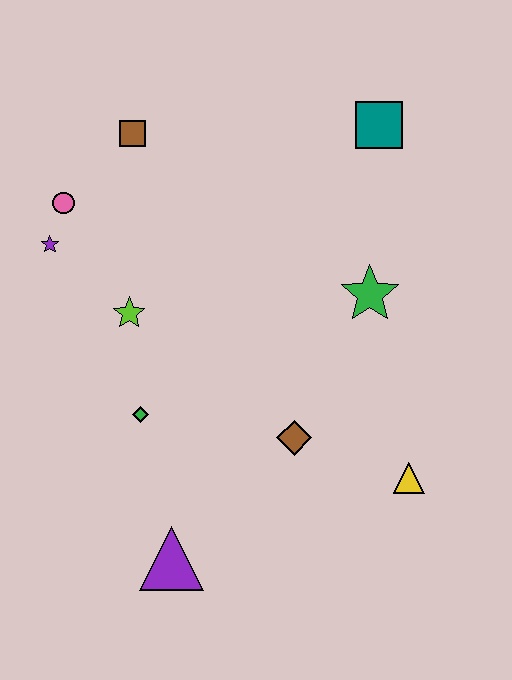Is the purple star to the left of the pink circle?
Yes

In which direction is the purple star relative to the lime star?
The purple star is to the left of the lime star.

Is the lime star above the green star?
No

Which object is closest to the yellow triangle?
The brown diamond is closest to the yellow triangle.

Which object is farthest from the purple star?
The yellow triangle is farthest from the purple star.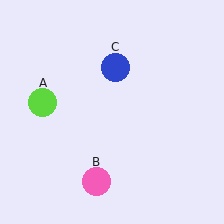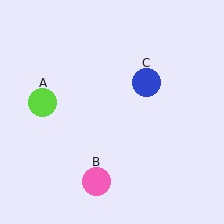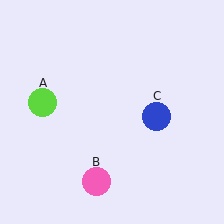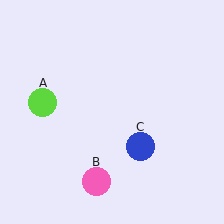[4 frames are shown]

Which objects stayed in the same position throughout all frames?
Lime circle (object A) and pink circle (object B) remained stationary.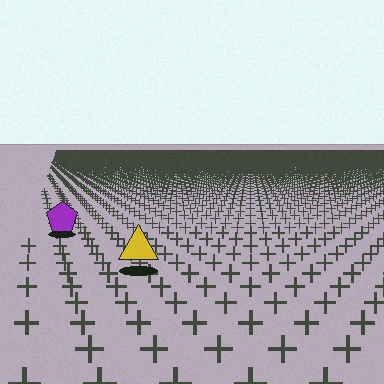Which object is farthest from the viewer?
The purple pentagon is farthest from the viewer. It appears smaller and the ground texture around it is denser.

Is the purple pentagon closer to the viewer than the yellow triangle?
No. The yellow triangle is closer — you can tell from the texture gradient: the ground texture is coarser near it.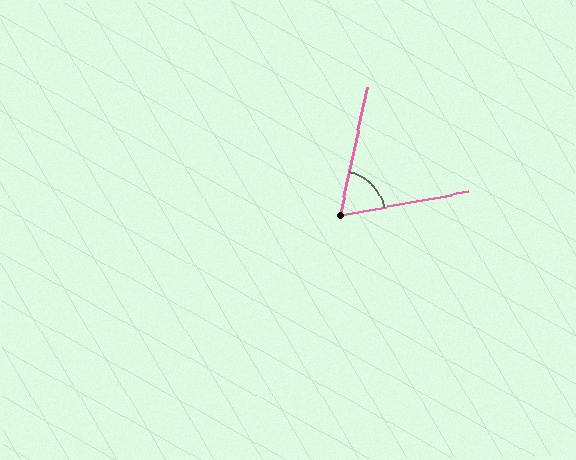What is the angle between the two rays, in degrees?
Approximately 68 degrees.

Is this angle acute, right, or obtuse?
It is acute.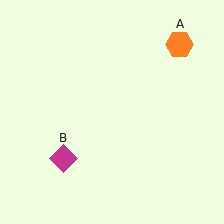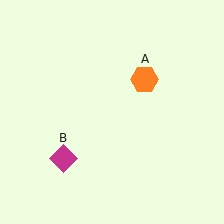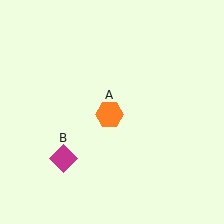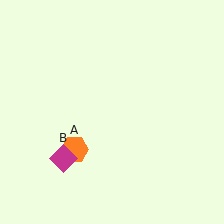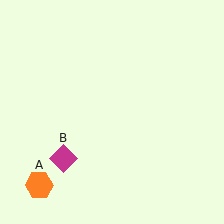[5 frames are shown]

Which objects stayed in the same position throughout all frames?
Magenta diamond (object B) remained stationary.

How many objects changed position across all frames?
1 object changed position: orange hexagon (object A).